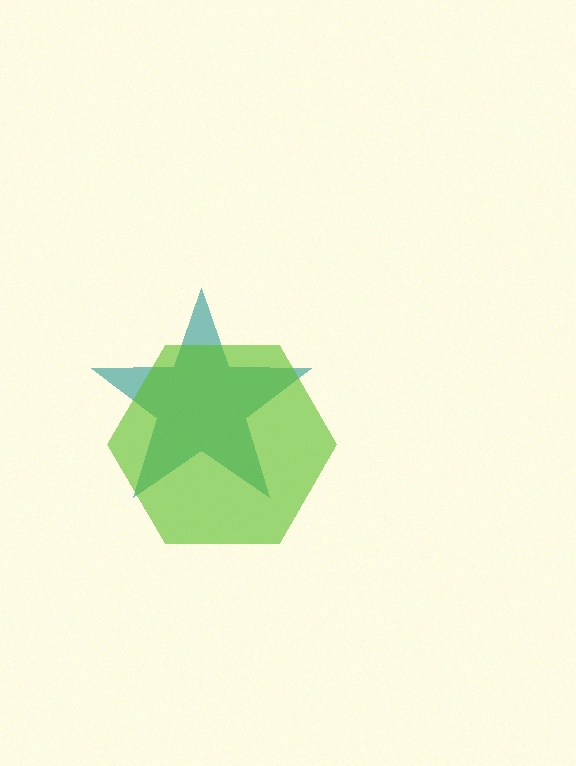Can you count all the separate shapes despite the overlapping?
Yes, there are 2 separate shapes.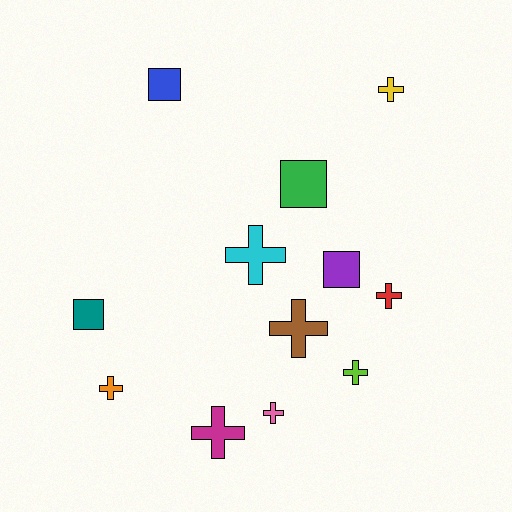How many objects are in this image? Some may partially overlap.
There are 12 objects.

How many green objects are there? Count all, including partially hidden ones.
There is 1 green object.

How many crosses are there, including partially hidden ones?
There are 8 crosses.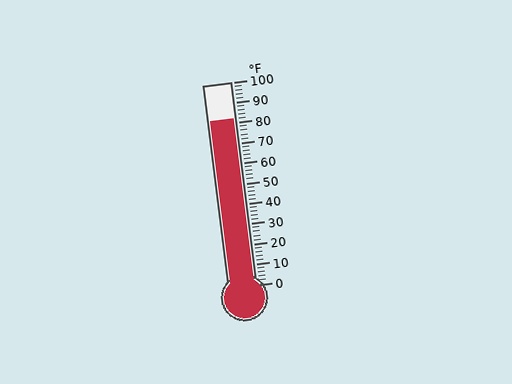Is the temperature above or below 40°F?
The temperature is above 40°F.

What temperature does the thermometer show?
The thermometer shows approximately 82°F.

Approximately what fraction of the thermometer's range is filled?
The thermometer is filled to approximately 80% of its range.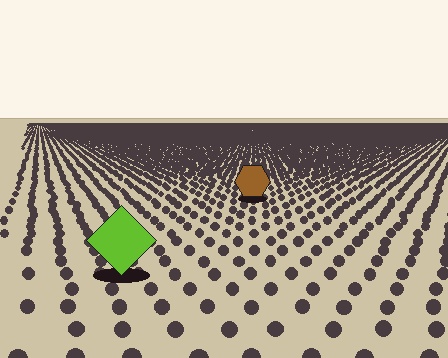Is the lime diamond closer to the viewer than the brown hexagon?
Yes. The lime diamond is closer — you can tell from the texture gradient: the ground texture is coarser near it.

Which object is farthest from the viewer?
The brown hexagon is farthest from the viewer. It appears smaller and the ground texture around it is denser.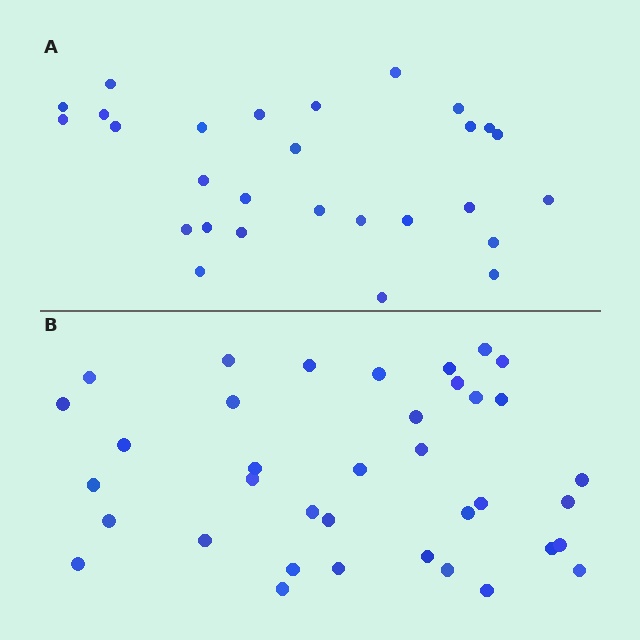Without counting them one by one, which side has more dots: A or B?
Region B (the bottom region) has more dots.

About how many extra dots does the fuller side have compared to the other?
Region B has roughly 8 or so more dots than region A.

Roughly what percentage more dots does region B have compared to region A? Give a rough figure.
About 30% more.